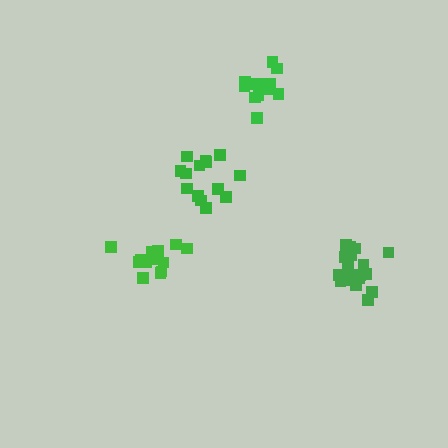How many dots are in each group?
Group 1: 14 dots, Group 2: 15 dots, Group 3: 13 dots, Group 4: 19 dots (61 total).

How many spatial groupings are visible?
There are 4 spatial groupings.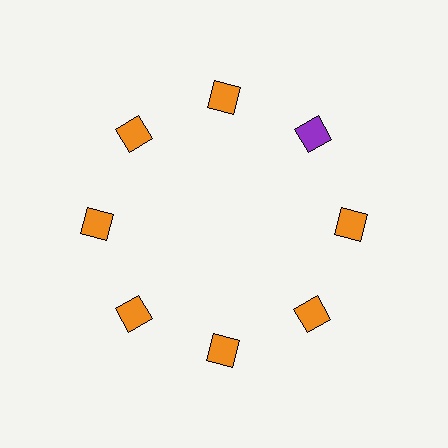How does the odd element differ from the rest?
It has a different color: purple instead of orange.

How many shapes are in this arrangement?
There are 8 shapes arranged in a ring pattern.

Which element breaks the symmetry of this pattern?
The purple square at roughly the 2 o'clock position breaks the symmetry. All other shapes are orange squares.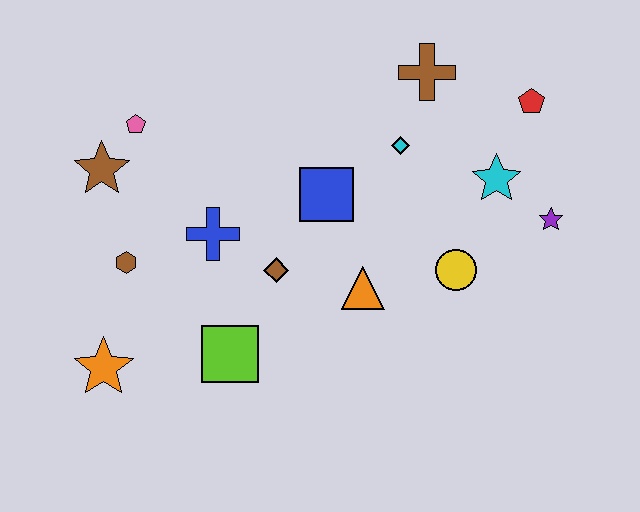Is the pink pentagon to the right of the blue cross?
No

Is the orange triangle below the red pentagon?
Yes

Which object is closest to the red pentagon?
The cyan star is closest to the red pentagon.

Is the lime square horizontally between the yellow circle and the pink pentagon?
Yes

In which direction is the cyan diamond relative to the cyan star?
The cyan diamond is to the left of the cyan star.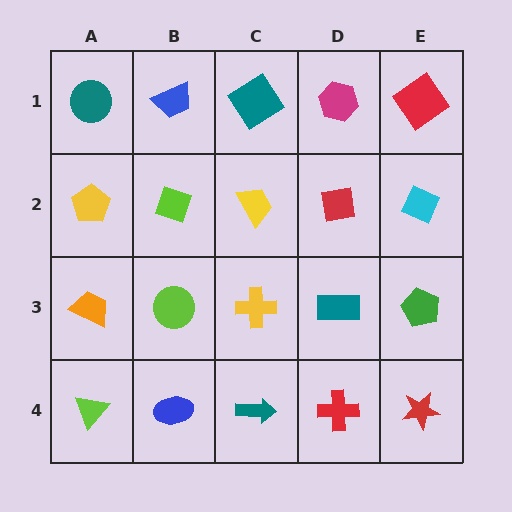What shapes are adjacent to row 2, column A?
A teal circle (row 1, column A), an orange trapezoid (row 3, column A), a lime diamond (row 2, column B).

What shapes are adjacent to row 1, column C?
A yellow trapezoid (row 2, column C), a blue trapezoid (row 1, column B), a magenta hexagon (row 1, column D).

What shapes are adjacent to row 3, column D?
A red square (row 2, column D), a red cross (row 4, column D), a yellow cross (row 3, column C), a green pentagon (row 3, column E).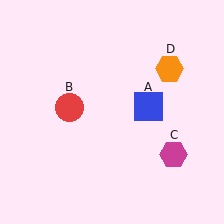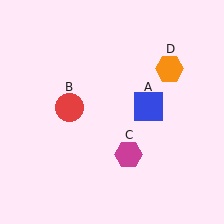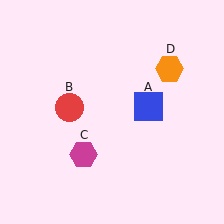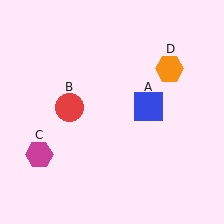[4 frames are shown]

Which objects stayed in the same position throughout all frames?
Blue square (object A) and red circle (object B) and orange hexagon (object D) remained stationary.